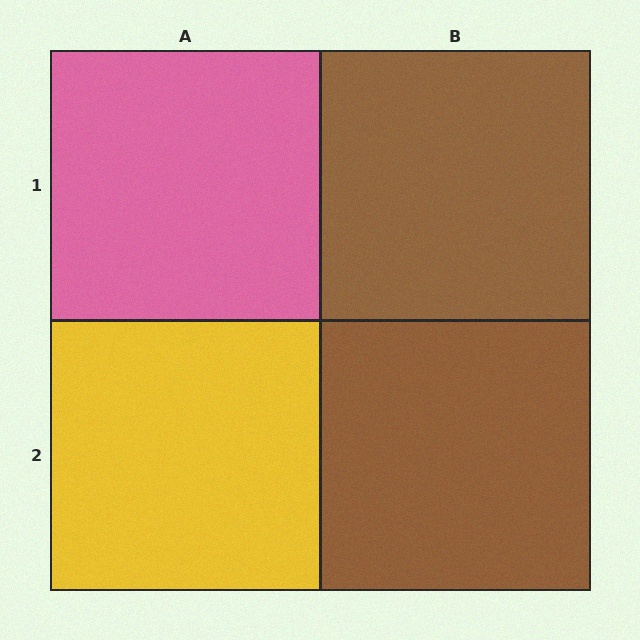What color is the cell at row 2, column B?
Brown.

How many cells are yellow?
1 cell is yellow.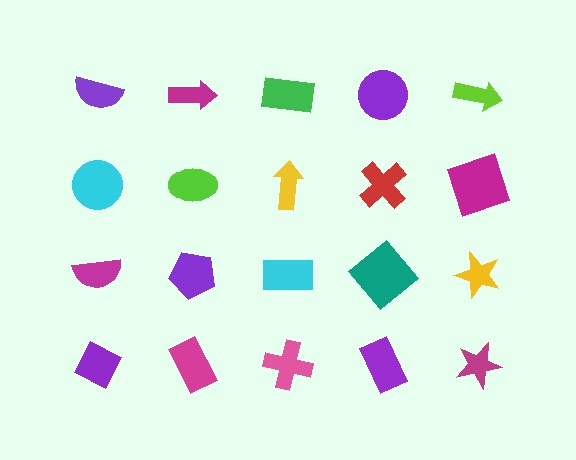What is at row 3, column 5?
A yellow star.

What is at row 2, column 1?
A cyan circle.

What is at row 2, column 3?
A yellow arrow.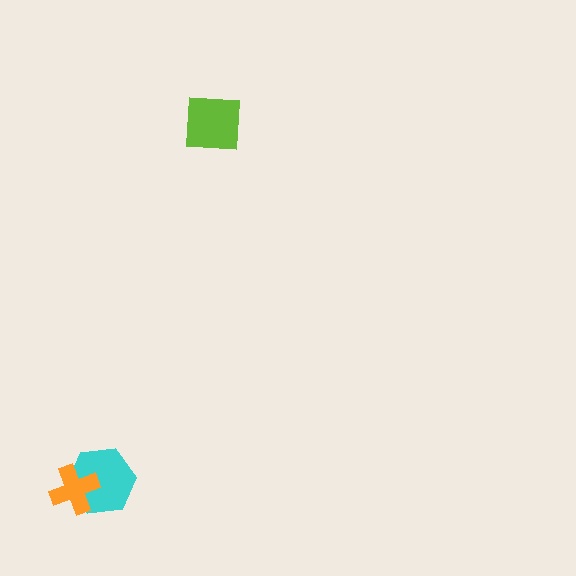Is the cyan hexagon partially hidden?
Yes, it is partially covered by another shape.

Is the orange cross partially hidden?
No, no other shape covers it.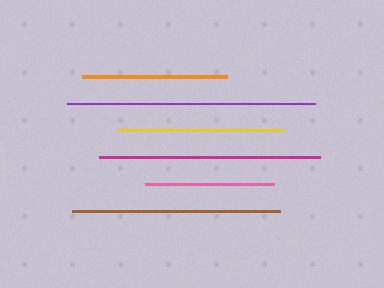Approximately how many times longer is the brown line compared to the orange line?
The brown line is approximately 1.4 times the length of the orange line.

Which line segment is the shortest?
The pink line is the shortest at approximately 129 pixels.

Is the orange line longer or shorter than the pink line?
The orange line is longer than the pink line.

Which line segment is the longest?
The purple line is the longest at approximately 248 pixels.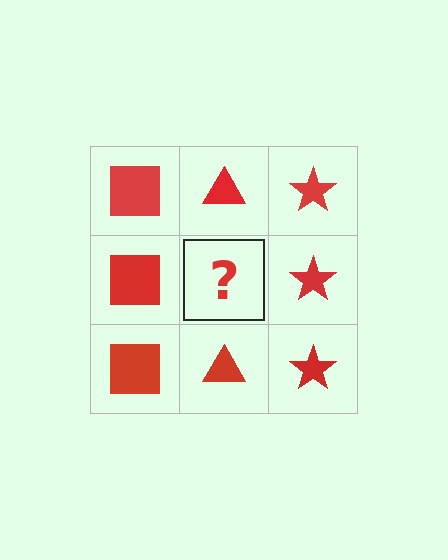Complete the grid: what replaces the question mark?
The question mark should be replaced with a red triangle.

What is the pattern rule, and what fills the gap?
The rule is that each column has a consistent shape. The gap should be filled with a red triangle.